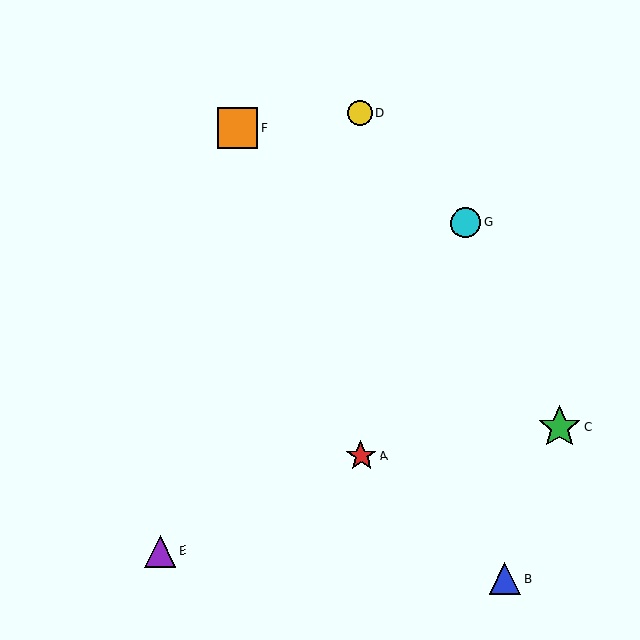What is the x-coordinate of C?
Object C is at x≈560.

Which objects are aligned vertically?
Objects A, D are aligned vertically.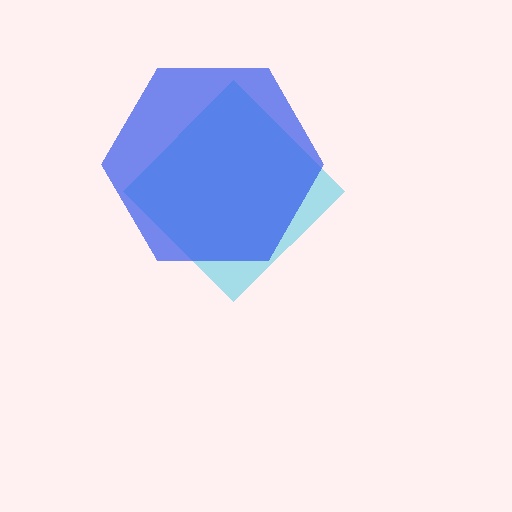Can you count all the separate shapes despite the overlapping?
Yes, there are 2 separate shapes.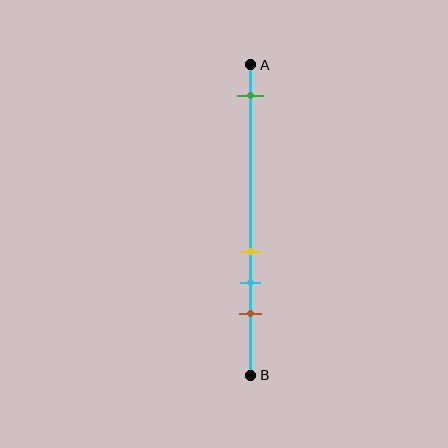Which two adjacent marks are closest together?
The yellow and cyan marks are the closest adjacent pair.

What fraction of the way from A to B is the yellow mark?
The yellow mark is approximately 60% (0.6) of the way from A to B.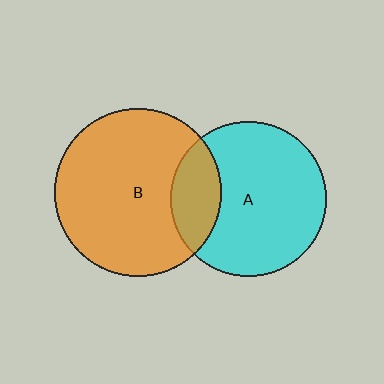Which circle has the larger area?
Circle B (orange).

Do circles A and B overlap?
Yes.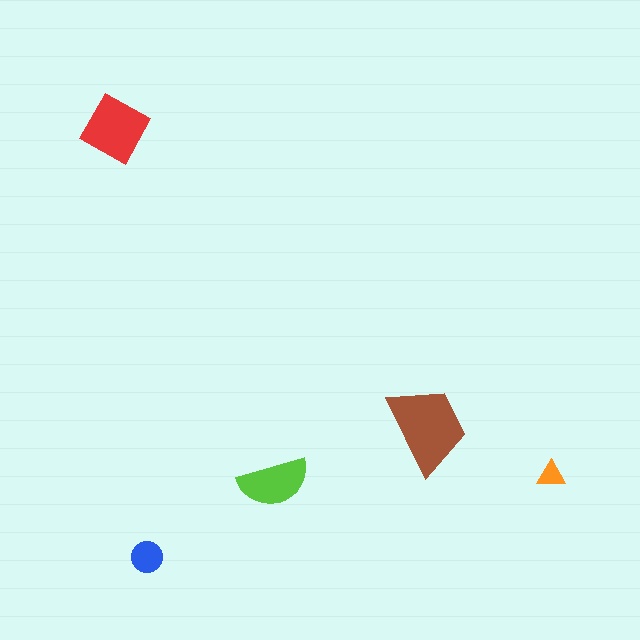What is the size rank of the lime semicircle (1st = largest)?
3rd.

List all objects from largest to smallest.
The brown trapezoid, the red square, the lime semicircle, the blue circle, the orange triangle.